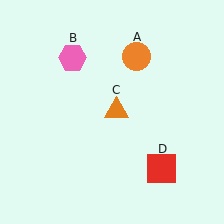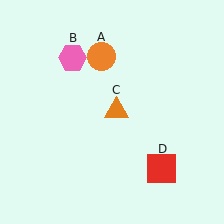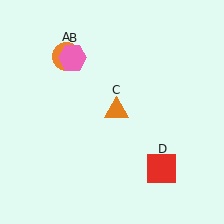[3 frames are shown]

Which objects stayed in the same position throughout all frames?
Pink hexagon (object B) and orange triangle (object C) and red square (object D) remained stationary.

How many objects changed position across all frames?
1 object changed position: orange circle (object A).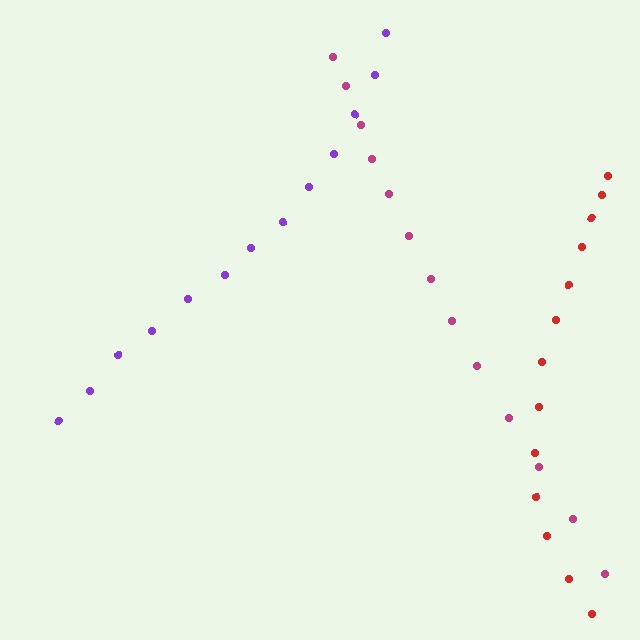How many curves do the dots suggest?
There are 3 distinct paths.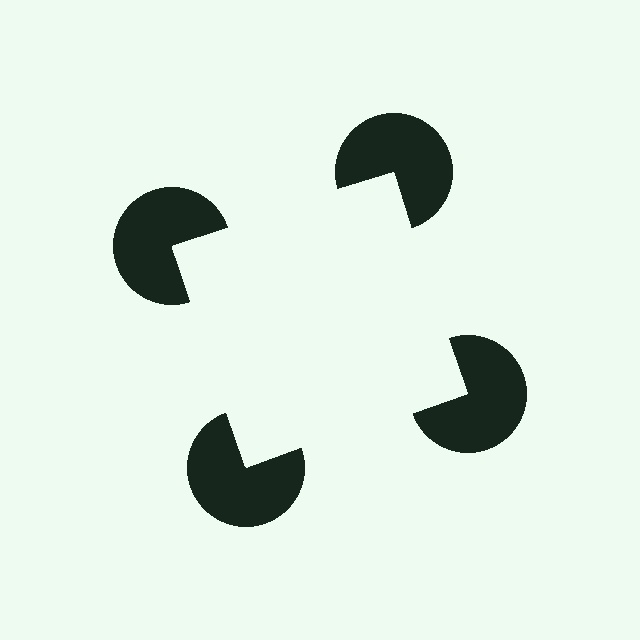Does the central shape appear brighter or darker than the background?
It typically appears slightly brighter than the background, even though no actual brightness change is drawn.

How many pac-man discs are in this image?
There are 4 — one at each vertex of the illusory square.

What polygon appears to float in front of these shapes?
An illusory square — its edges are inferred from the aligned wedge cuts in the pac-man discs, not physically drawn.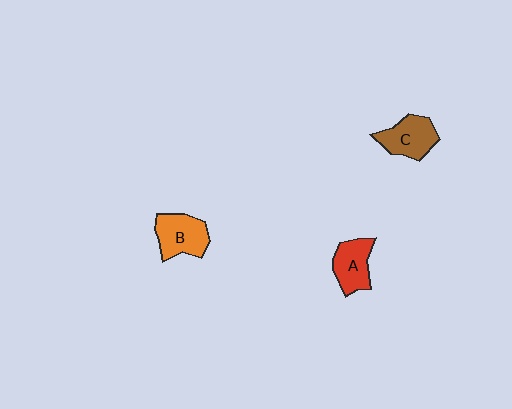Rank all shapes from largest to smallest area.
From largest to smallest: B (orange), C (brown), A (red).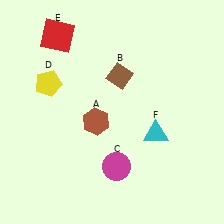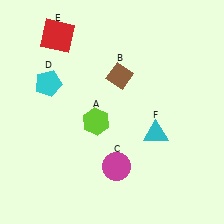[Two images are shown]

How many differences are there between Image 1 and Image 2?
There are 2 differences between the two images.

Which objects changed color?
A changed from brown to lime. D changed from yellow to cyan.